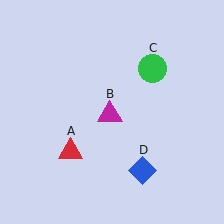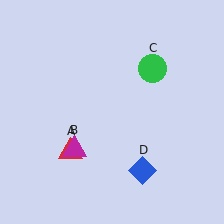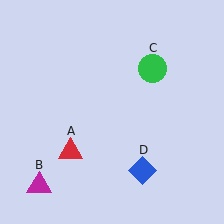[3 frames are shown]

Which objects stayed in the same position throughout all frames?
Red triangle (object A) and green circle (object C) and blue diamond (object D) remained stationary.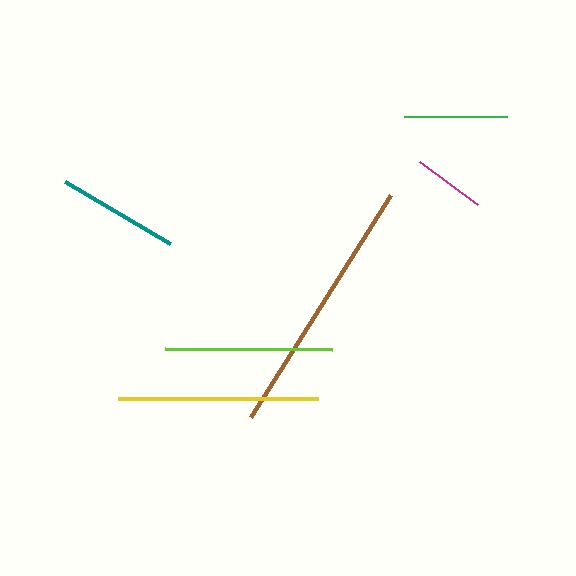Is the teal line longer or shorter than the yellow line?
The yellow line is longer than the teal line.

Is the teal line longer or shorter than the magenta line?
The teal line is longer than the magenta line.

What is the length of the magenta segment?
The magenta segment is approximately 73 pixels long.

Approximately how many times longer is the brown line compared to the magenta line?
The brown line is approximately 3.6 times the length of the magenta line.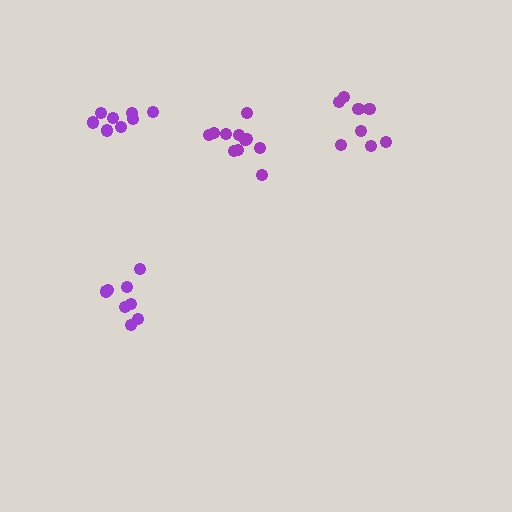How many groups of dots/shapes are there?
There are 4 groups.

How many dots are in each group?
Group 1: 11 dots, Group 2: 8 dots, Group 3: 8 dots, Group 4: 8 dots (35 total).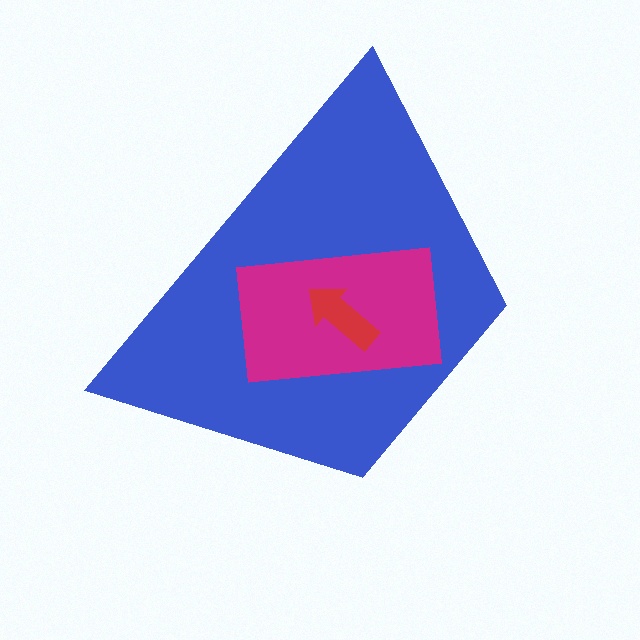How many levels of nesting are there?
3.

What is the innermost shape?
The red arrow.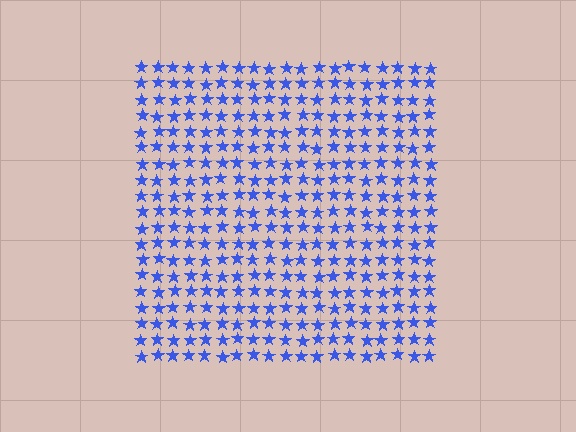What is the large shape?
The large shape is a square.